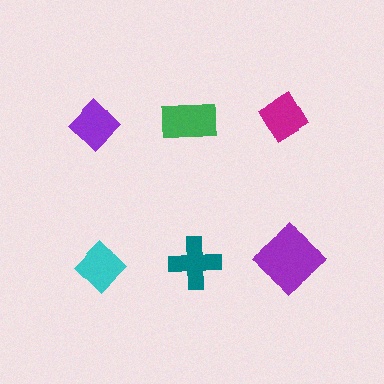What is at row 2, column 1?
A cyan diamond.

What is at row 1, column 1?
A purple diamond.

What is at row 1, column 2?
A green rectangle.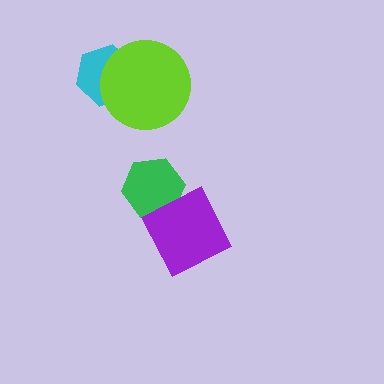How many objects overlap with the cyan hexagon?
1 object overlaps with the cyan hexagon.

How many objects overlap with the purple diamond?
1 object overlaps with the purple diamond.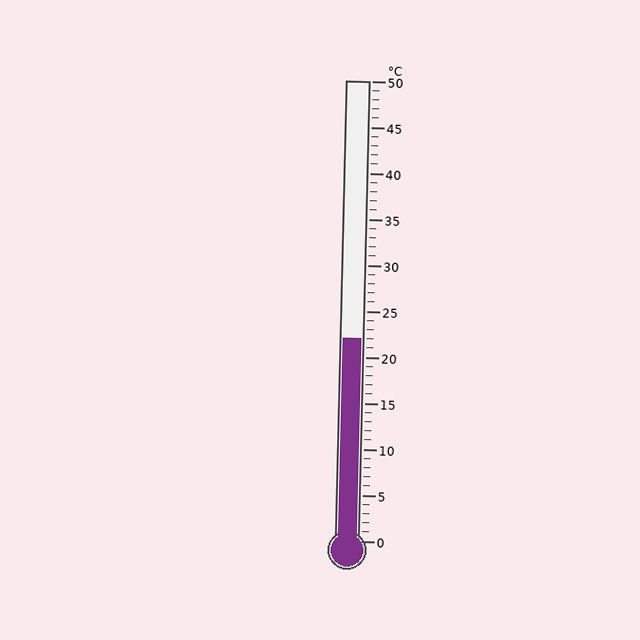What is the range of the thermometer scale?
The thermometer scale ranges from 0°C to 50°C.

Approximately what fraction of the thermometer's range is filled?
The thermometer is filled to approximately 45% of its range.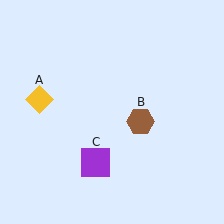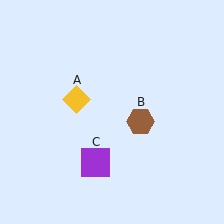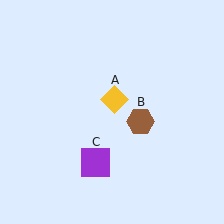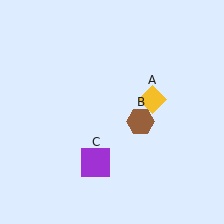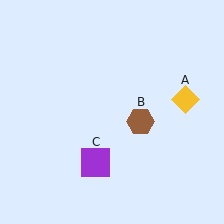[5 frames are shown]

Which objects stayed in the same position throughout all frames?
Brown hexagon (object B) and purple square (object C) remained stationary.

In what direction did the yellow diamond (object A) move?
The yellow diamond (object A) moved right.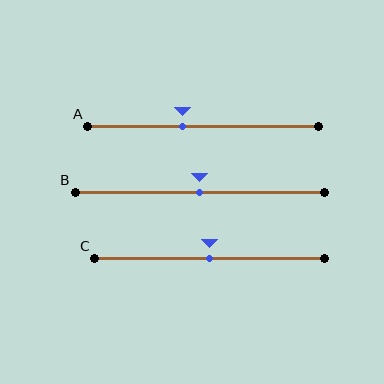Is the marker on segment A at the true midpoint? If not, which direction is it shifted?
No, the marker on segment A is shifted to the left by about 9% of the segment length.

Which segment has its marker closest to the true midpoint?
Segment B has its marker closest to the true midpoint.